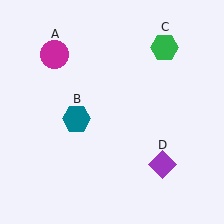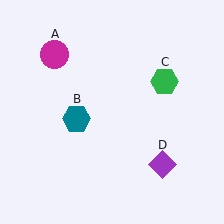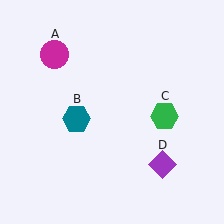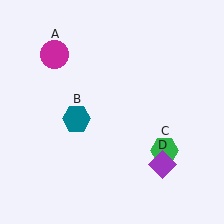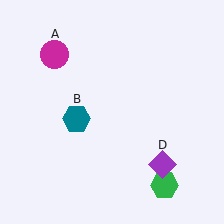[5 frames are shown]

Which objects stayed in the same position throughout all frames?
Magenta circle (object A) and teal hexagon (object B) and purple diamond (object D) remained stationary.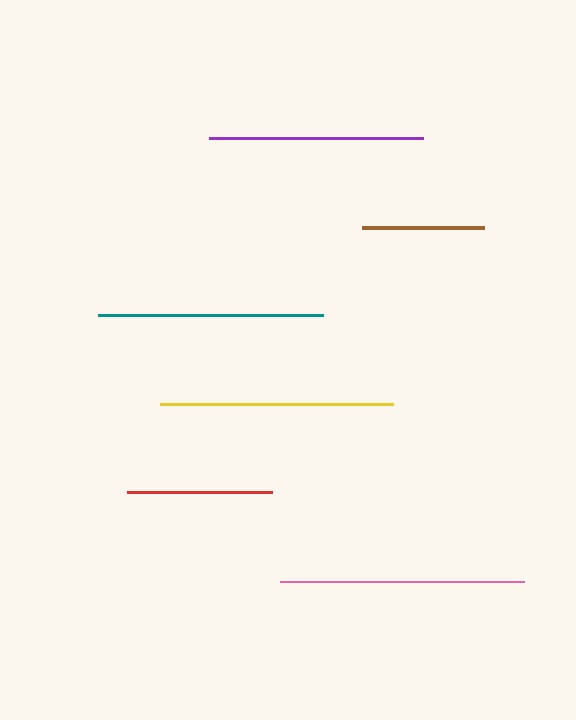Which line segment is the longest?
The pink line is the longest at approximately 244 pixels.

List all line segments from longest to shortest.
From longest to shortest: pink, yellow, teal, purple, red, brown.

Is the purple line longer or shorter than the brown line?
The purple line is longer than the brown line.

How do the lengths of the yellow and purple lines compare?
The yellow and purple lines are approximately the same length.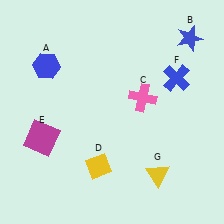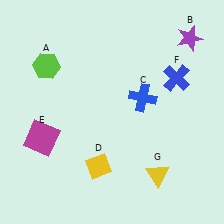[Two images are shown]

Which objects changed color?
A changed from blue to lime. B changed from blue to purple. C changed from pink to blue.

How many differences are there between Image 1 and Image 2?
There are 3 differences between the two images.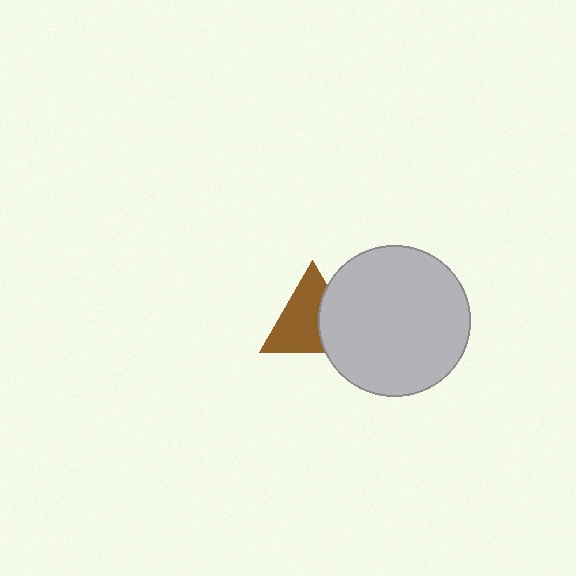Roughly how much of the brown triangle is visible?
About half of it is visible (roughly 64%).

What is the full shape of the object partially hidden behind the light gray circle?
The partially hidden object is a brown triangle.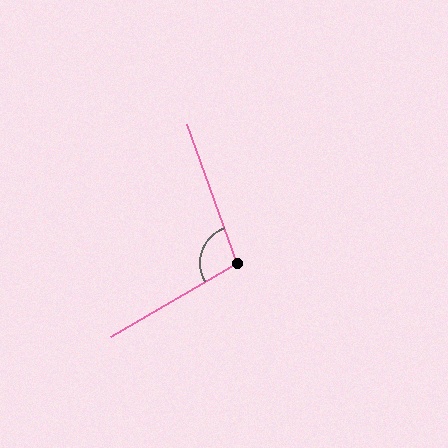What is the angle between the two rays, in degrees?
Approximately 100 degrees.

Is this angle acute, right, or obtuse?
It is obtuse.